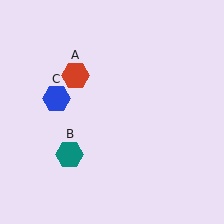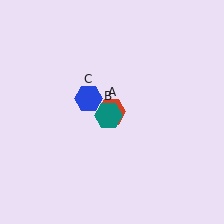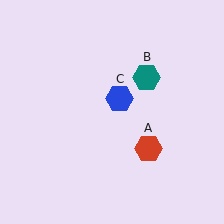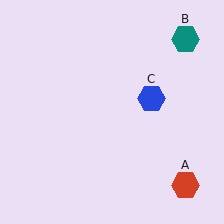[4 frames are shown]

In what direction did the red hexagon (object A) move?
The red hexagon (object A) moved down and to the right.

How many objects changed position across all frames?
3 objects changed position: red hexagon (object A), teal hexagon (object B), blue hexagon (object C).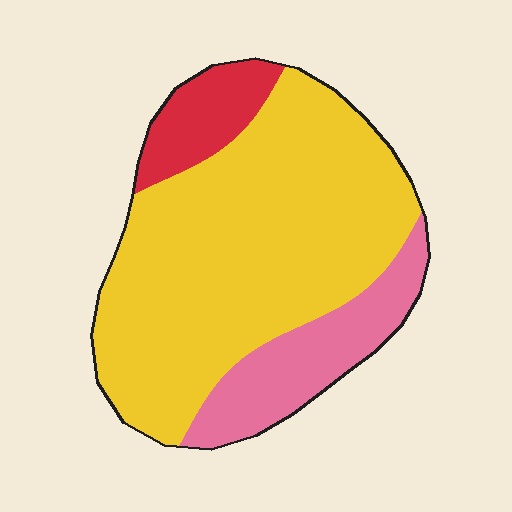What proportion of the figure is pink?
Pink covers roughly 20% of the figure.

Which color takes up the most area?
Yellow, at roughly 70%.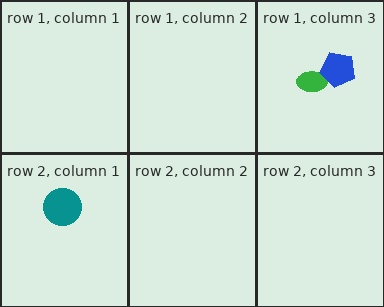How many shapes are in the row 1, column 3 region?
2.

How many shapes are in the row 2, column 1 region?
1.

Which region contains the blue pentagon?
The row 1, column 3 region.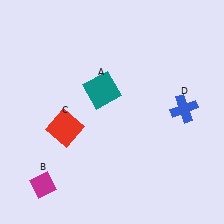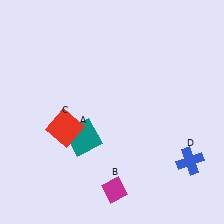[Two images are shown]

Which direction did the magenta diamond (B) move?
The magenta diamond (B) moved right.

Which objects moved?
The objects that moved are: the teal square (A), the magenta diamond (B), the blue cross (D).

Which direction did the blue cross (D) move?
The blue cross (D) moved down.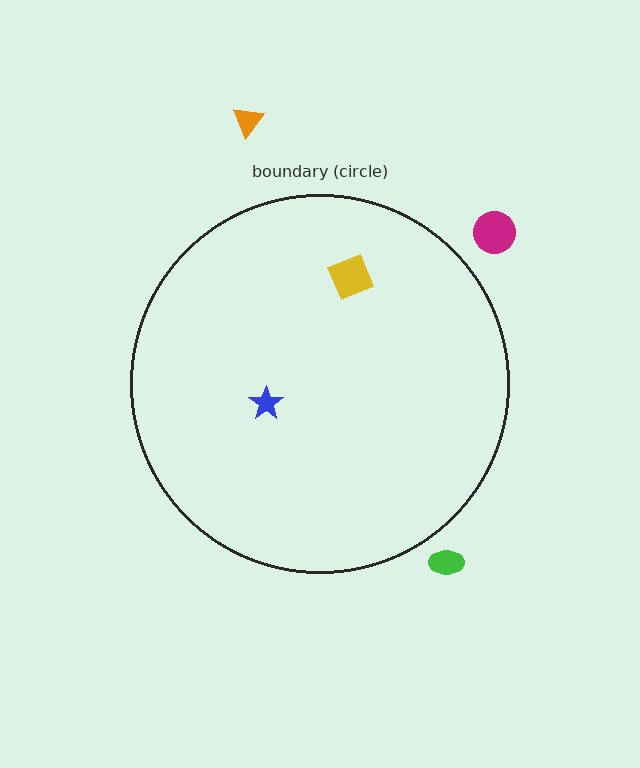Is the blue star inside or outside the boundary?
Inside.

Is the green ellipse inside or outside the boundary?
Outside.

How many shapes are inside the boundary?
2 inside, 3 outside.